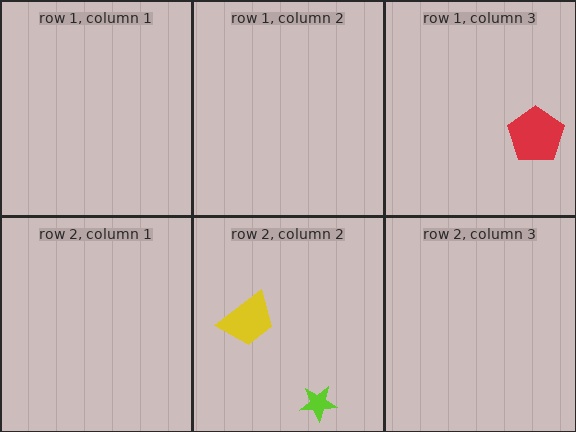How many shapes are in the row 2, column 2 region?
2.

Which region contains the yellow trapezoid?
The row 2, column 2 region.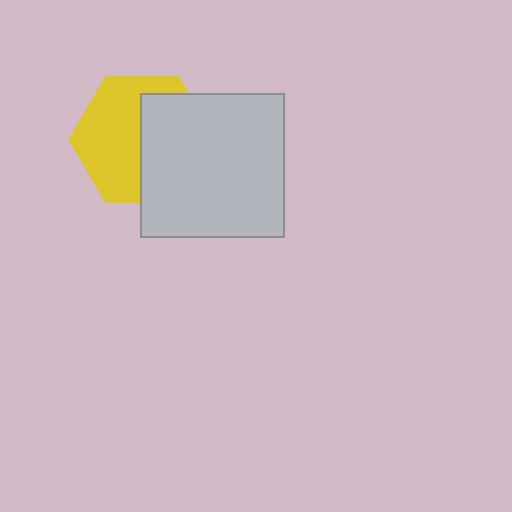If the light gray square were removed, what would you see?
You would see the complete yellow hexagon.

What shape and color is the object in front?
The object in front is a light gray square.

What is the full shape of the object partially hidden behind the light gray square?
The partially hidden object is a yellow hexagon.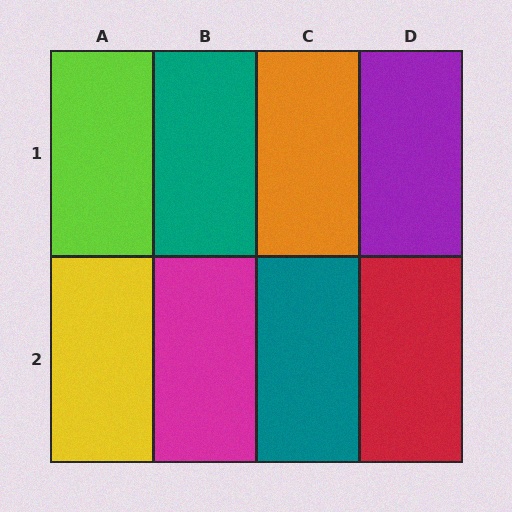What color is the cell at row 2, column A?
Yellow.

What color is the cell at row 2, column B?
Magenta.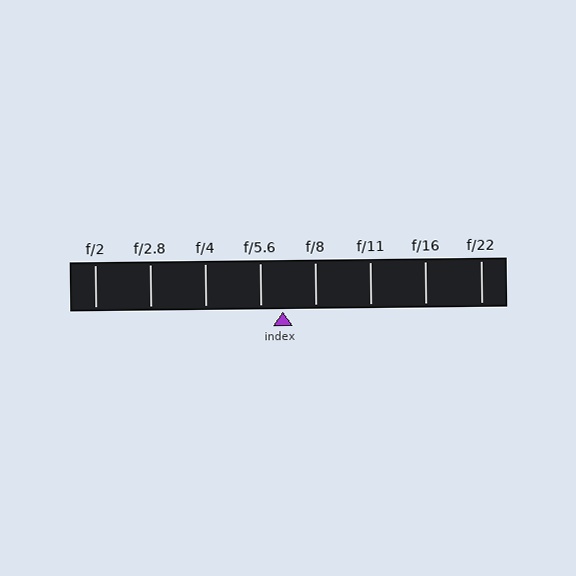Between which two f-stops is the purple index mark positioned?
The index mark is between f/5.6 and f/8.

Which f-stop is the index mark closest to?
The index mark is closest to f/5.6.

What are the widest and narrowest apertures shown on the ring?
The widest aperture shown is f/2 and the narrowest is f/22.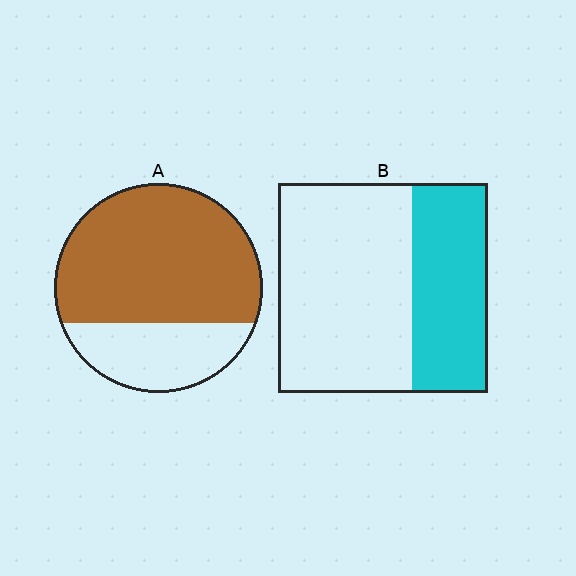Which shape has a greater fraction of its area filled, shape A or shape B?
Shape A.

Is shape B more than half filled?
No.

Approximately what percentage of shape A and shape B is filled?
A is approximately 70% and B is approximately 35%.